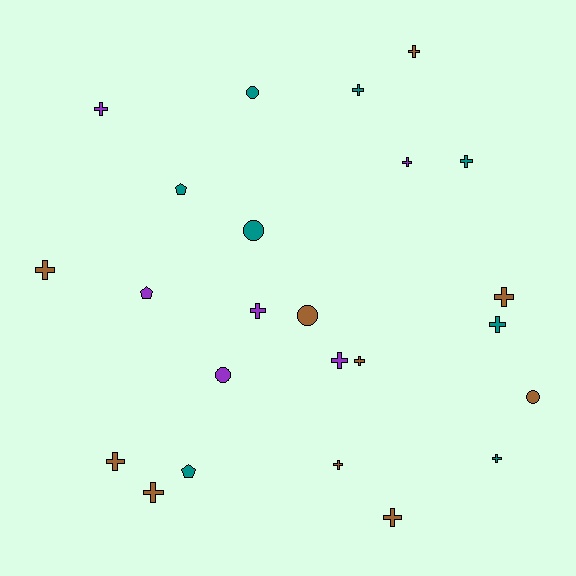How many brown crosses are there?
There are 8 brown crosses.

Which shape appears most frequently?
Cross, with 16 objects.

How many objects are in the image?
There are 24 objects.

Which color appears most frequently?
Brown, with 10 objects.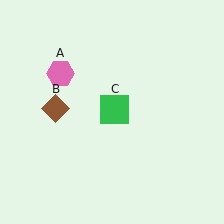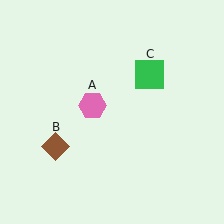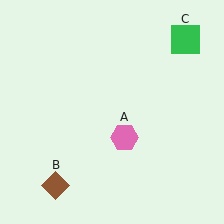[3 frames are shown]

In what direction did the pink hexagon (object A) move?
The pink hexagon (object A) moved down and to the right.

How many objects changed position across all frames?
3 objects changed position: pink hexagon (object A), brown diamond (object B), green square (object C).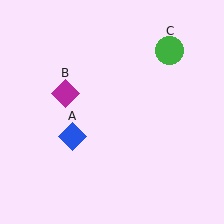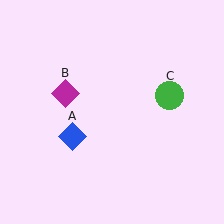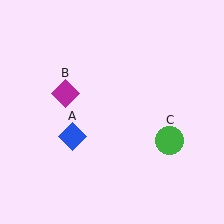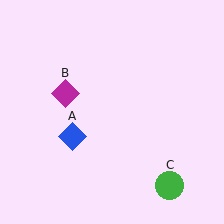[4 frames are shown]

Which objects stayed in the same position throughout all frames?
Blue diamond (object A) and magenta diamond (object B) remained stationary.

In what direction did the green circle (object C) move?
The green circle (object C) moved down.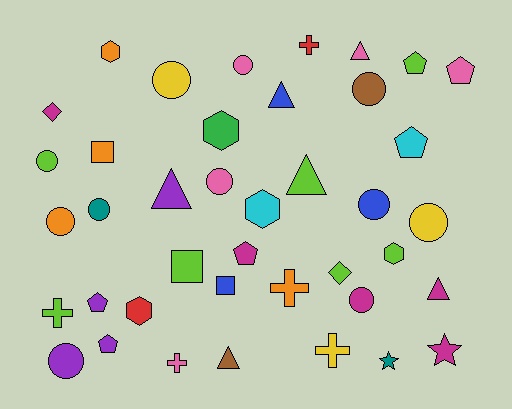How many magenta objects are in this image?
There are 5 magenta objects.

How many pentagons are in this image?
There are 6 pentagons.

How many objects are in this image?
There are 40 objects.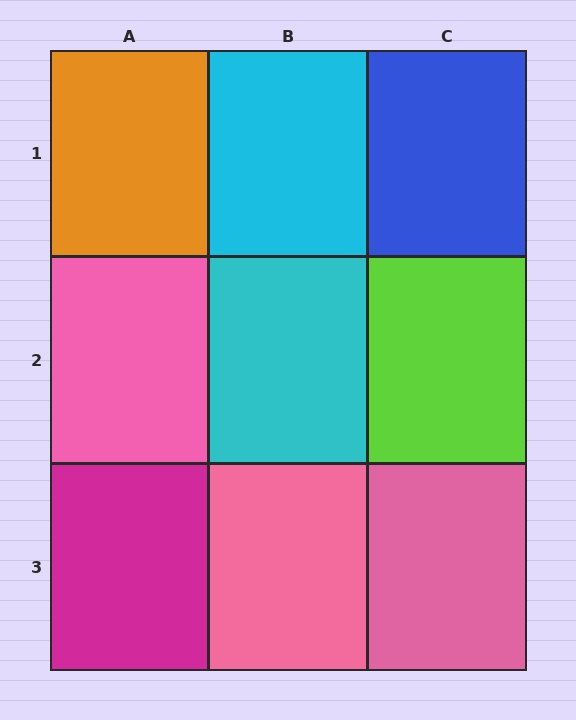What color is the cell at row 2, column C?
Lime.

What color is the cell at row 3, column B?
Pink.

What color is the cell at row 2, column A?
Pink.